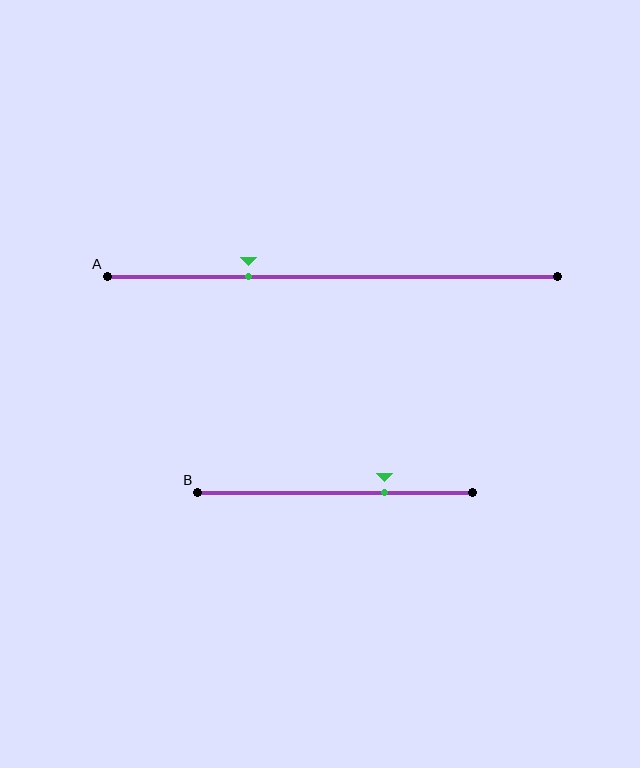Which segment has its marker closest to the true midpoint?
Segment B has its marker closest to the true midpoint.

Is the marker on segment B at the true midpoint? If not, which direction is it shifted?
No, the marker on segment B is shifted to the right by about 18% of the segment length.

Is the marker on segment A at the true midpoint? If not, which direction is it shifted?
No, the marker on segment A is shifted to the left by about 19% of the segment length.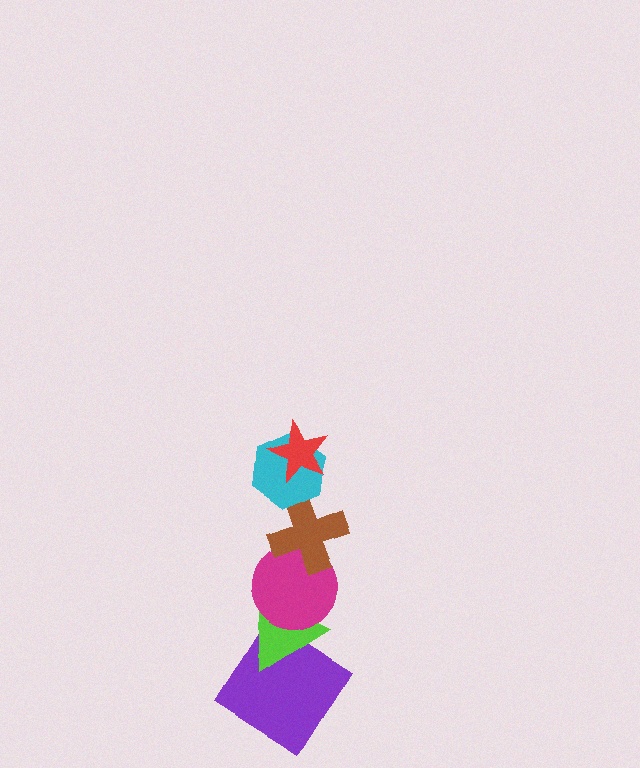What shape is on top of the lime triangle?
The magenta circle is on top of the lime triangle.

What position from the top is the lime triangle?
The lime triangle is 5th from the top.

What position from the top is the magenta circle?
The magenta circle is 4th from the top.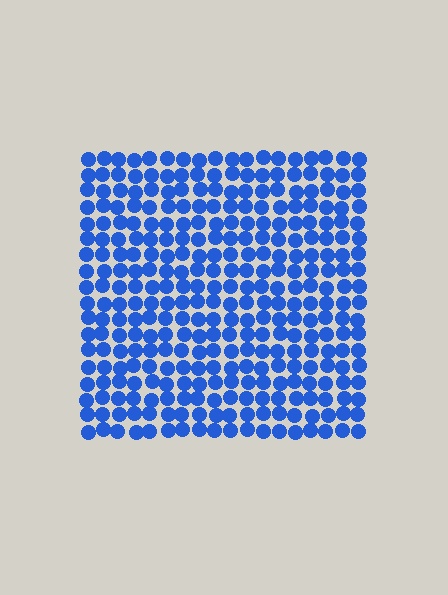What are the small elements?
The small elements are circles.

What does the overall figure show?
The overall figure shows a square.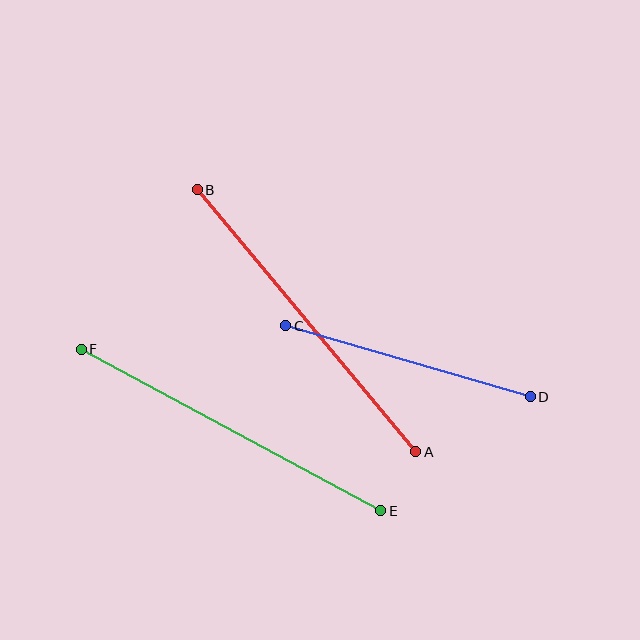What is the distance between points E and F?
The distance is approximately 340 pixels.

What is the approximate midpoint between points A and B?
The midpoint is at approximately (306, 321) pixels.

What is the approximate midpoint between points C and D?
The midpoint is at approximately (408, 361) pixels.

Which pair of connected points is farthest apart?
Points A and B are farthest apart.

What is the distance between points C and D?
The distance is approximately 255 pixels.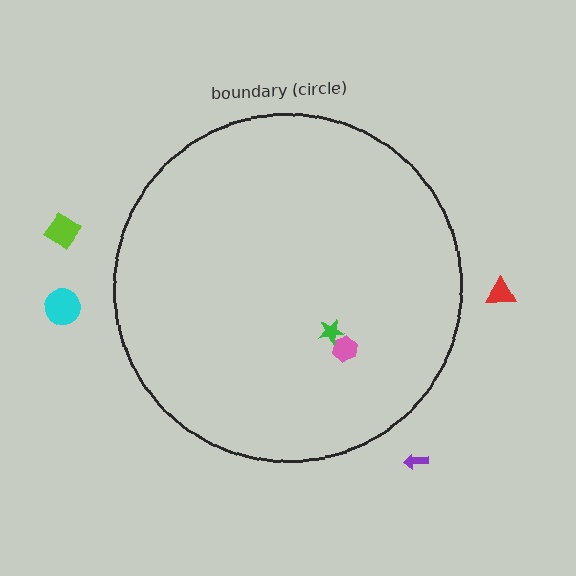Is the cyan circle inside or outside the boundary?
Outside.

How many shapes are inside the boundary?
2 inside, 4 outside.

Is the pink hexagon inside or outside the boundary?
Inside.